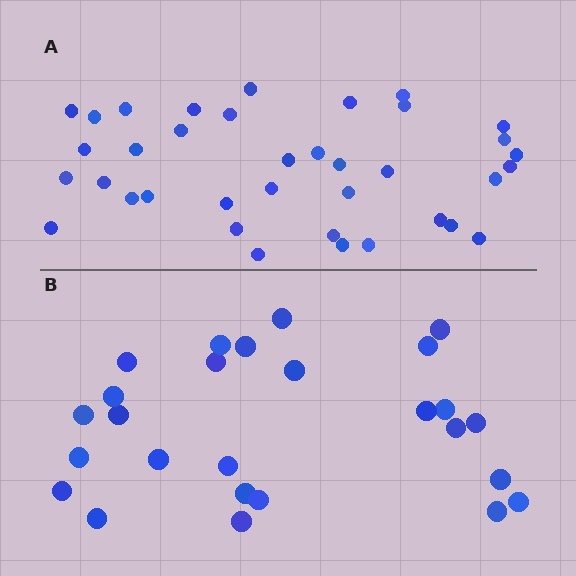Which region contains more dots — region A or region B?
Region A (the top region) has more dots.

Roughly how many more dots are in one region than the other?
Region A has roughly 12 or so more dots than region B.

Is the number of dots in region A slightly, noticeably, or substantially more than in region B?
Region A has noticeably more, but not dramatically so. The ratio is roughly 1.4 to 1.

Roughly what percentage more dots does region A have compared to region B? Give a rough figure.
About 40% more.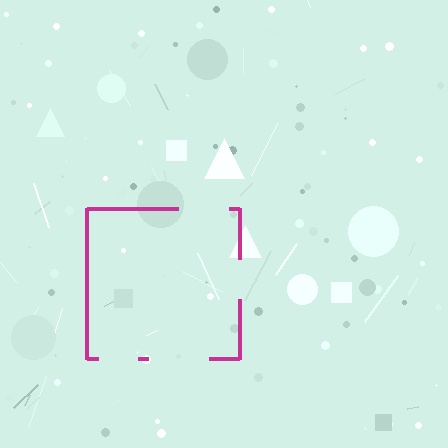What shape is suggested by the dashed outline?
The dashed outline suggests a square.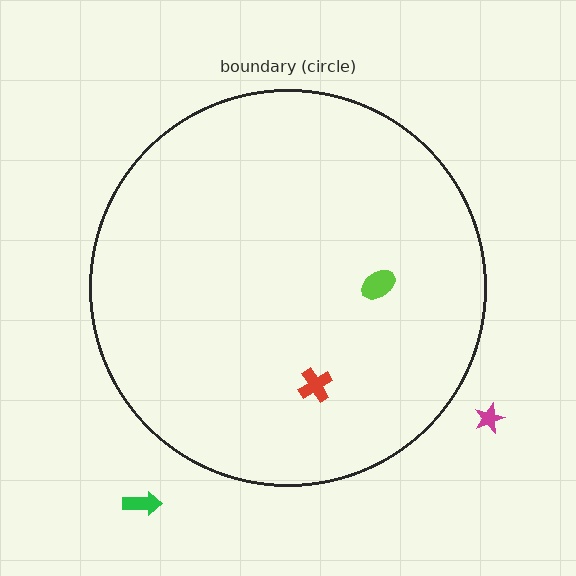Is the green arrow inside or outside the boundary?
Outside.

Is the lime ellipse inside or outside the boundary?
Inside.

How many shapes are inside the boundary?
2 inside, 2 outside.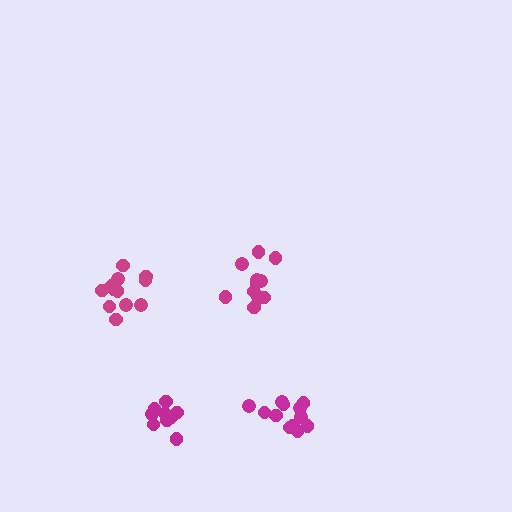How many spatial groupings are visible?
There are 4 spatial groupings.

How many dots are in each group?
Group 1: 13 dots, Group 2: 12 dots, Group 3: 12 dots, Group 4: 10 dots (47 total).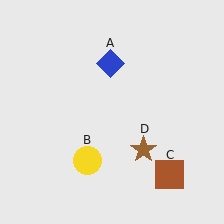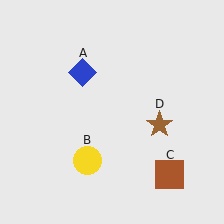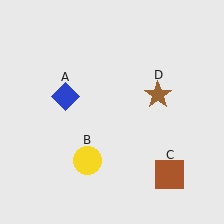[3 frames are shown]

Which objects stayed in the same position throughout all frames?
Yellow circle (object B) and brown square (object C) remained stationary.